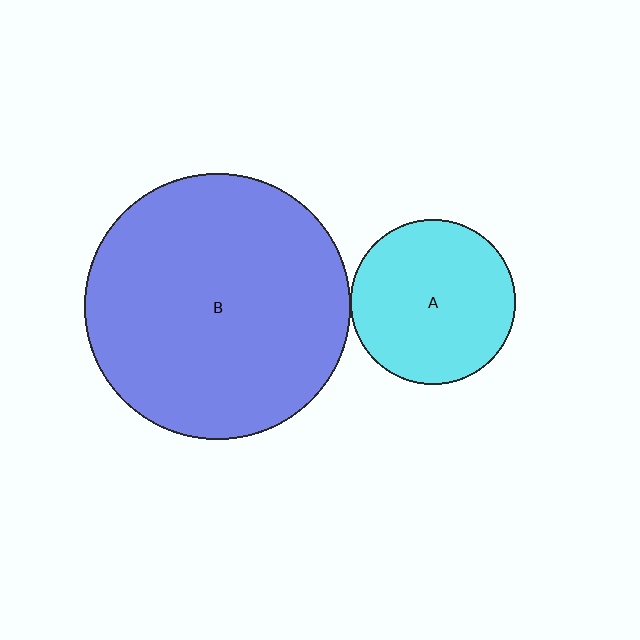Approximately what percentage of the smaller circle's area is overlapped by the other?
Approximately 5%.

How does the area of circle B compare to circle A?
Approximately 2.6 times.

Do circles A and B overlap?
Yes.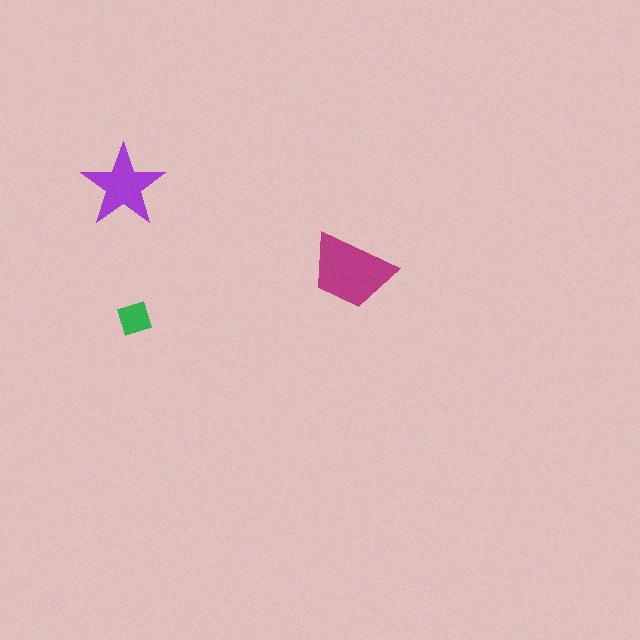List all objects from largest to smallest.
The magenta trapezoid, the purple star, the green square.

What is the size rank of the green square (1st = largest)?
3rd.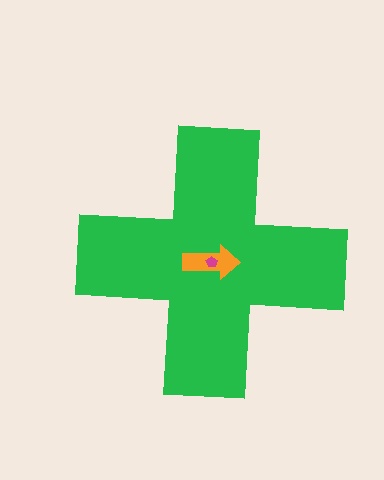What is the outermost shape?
The green cross.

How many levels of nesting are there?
3.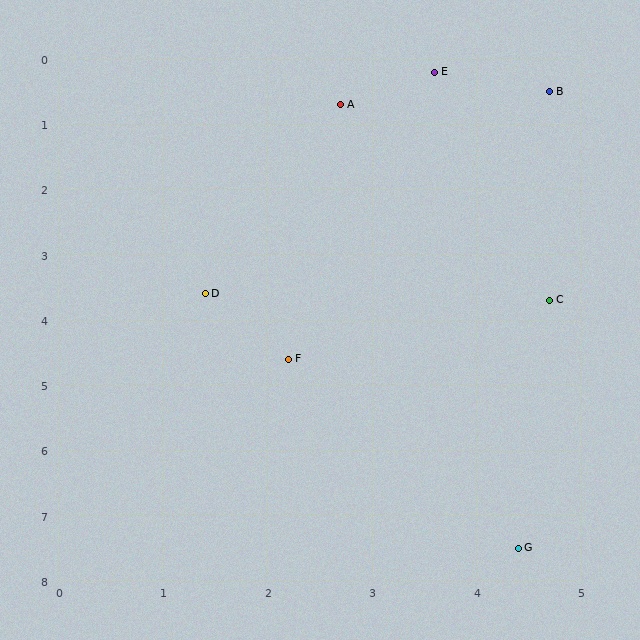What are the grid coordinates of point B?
Point B is at approximately (4.7, 0.5).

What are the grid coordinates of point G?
Point G is at approximately (4.4, 7.5).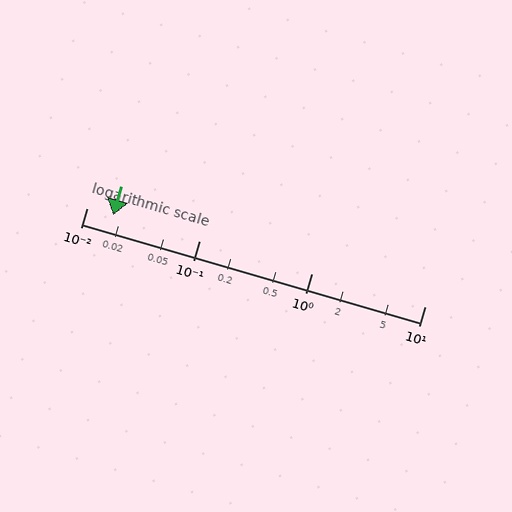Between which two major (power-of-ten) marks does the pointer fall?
The pointer is between 0.01 and 0.1.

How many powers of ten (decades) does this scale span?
The scale spans 3 decades, from 0.01 to 10.